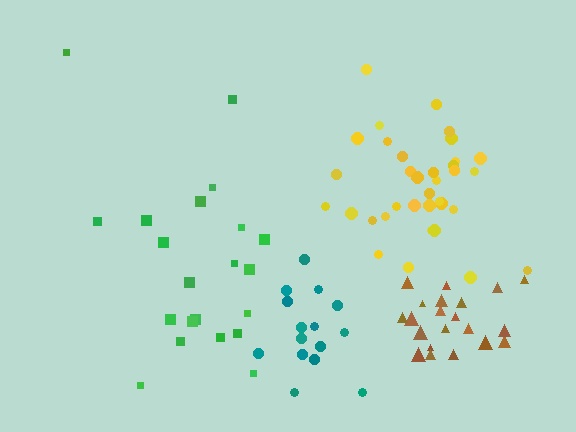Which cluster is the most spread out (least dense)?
Green.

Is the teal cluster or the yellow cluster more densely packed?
Yellow.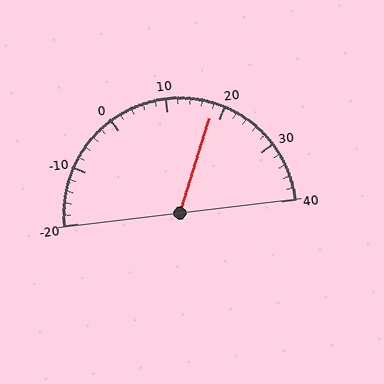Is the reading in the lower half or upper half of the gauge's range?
The reading is in the upper half of the range (-20 to 40).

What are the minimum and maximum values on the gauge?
The gauge ranges from -20 to 40.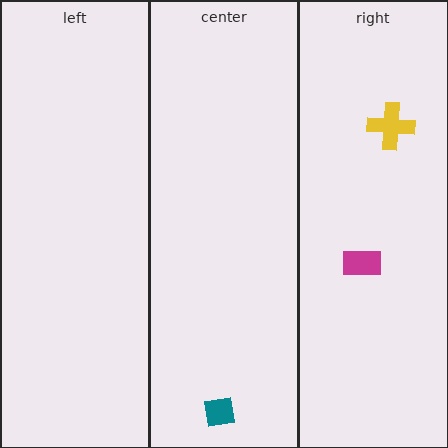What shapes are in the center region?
The teal square.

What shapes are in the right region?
The yellow cross, the magenta rectangle.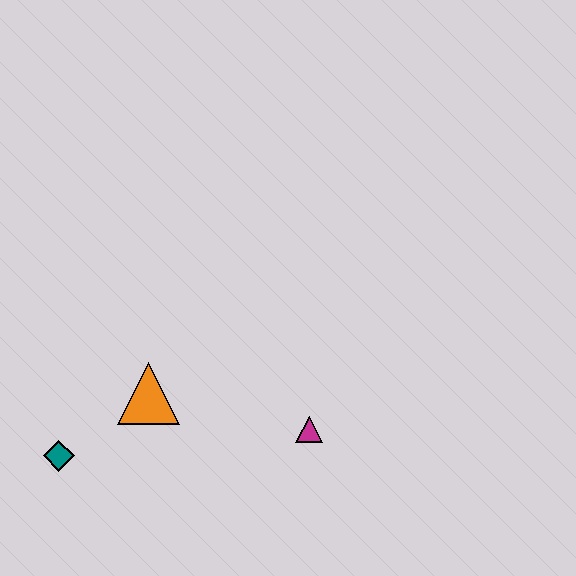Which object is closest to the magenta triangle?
The orange triangle is closest to the magenta triangle.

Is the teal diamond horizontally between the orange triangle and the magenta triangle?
No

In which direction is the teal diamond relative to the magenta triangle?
The teal diamond is to the left of the magenta triangle.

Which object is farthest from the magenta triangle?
The teal diamond is farthest from the magenta triangle.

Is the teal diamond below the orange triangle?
Yes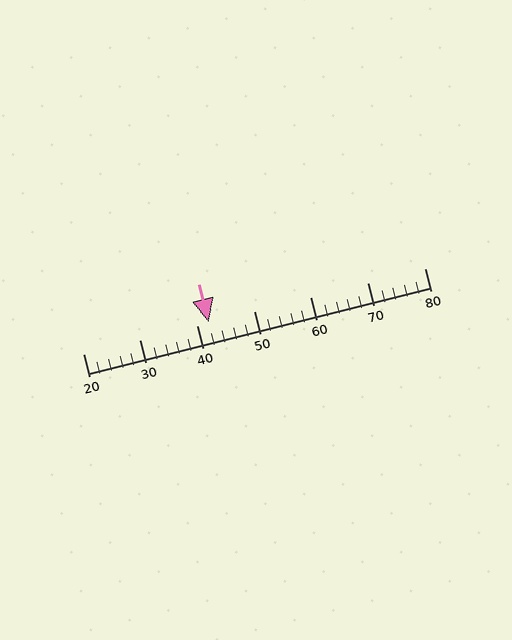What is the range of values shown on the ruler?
The ruler shows values from 20 to 80.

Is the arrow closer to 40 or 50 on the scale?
The arrow is closer to 40.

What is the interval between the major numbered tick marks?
The major tick marks are spaced 10 units apart.